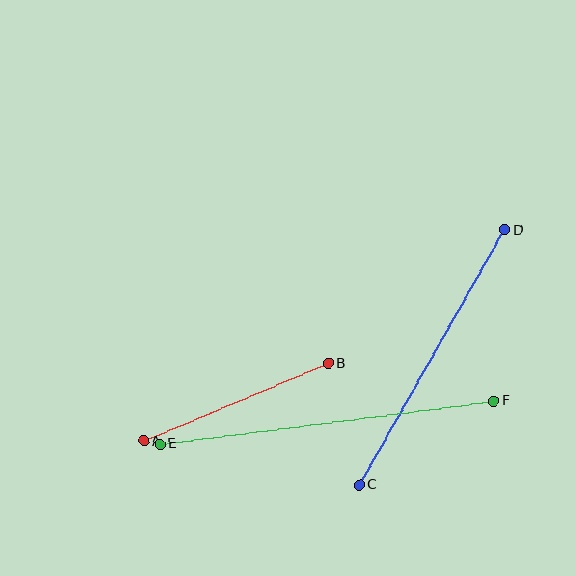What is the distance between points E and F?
The distance is approximately 337 pixels.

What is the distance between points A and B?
The distance is approximately 200 pixels.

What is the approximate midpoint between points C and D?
The midpoint is at approximately (432, 357) pixels.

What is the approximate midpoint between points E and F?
The midpoint is at approximately (327, 422) pixels.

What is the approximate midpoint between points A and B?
The midpoint is at approximately (236, 402) pixels.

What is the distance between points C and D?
The distance is approximately 293 pixels.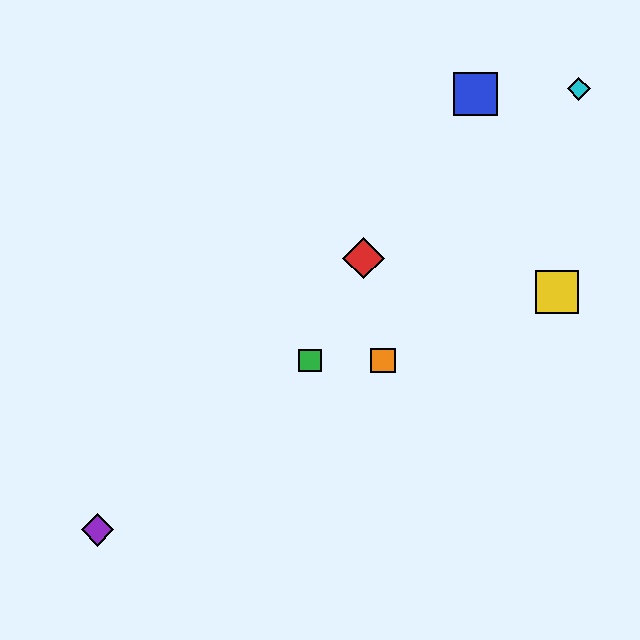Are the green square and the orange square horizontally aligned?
Yes, both are at y≈361.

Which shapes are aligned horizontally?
The green square, the orange square are aligned horizontally.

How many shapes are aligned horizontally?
2 shapes (the green square, the orange square) are aligned horizontally.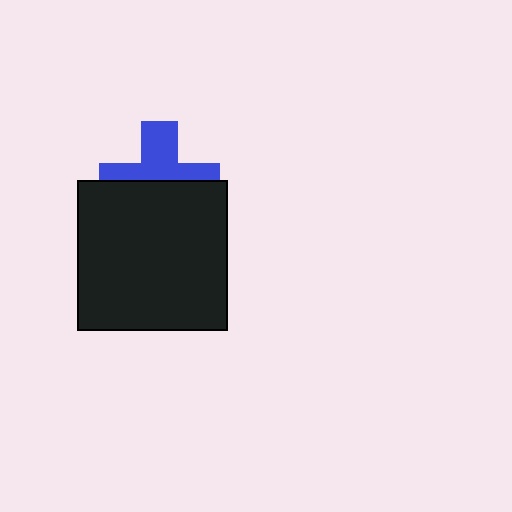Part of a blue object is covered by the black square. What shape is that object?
It is a cross.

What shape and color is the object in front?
The object in front is a black square.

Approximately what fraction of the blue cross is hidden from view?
Roughly 53% of the blue cross is hidden behind the black square.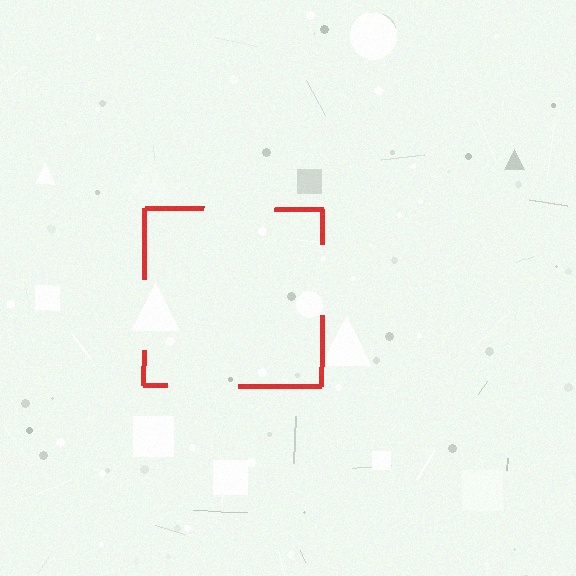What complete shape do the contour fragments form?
The contour fragments form a square.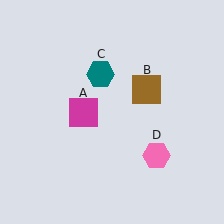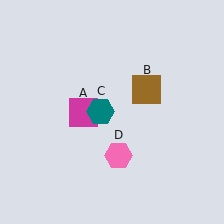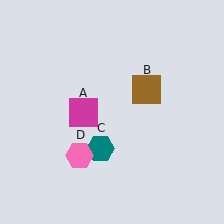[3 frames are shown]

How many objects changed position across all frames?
2 objects changed position: teal hexagon (object C), pink hexagon (object D).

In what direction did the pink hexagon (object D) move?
The pink hexagon (object D) moved left.